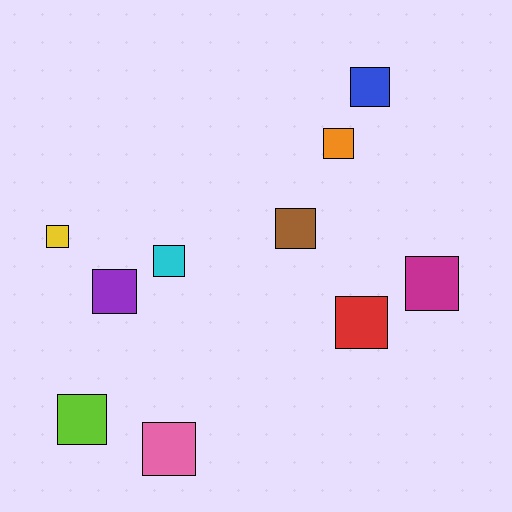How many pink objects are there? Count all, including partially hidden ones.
There is 1 pink object.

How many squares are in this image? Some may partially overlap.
There are 10 squares.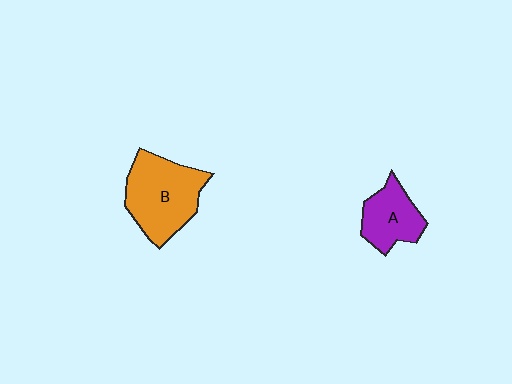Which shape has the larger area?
Shape B (orange).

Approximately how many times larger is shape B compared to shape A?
Approximately 1.6 times.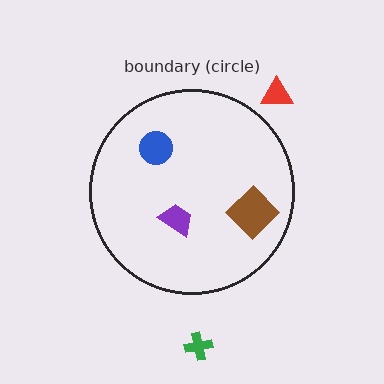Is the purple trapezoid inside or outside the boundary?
Inside.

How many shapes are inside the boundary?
3 inside, 2 outside.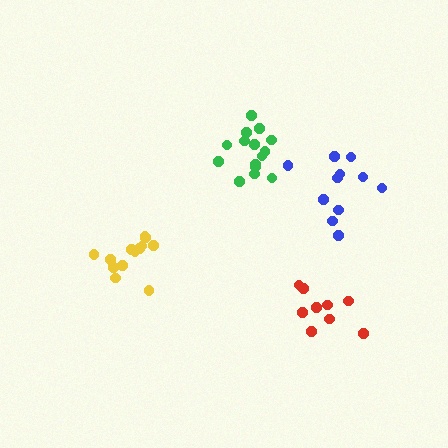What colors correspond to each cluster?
The clusters are colored: green, red, yellow, blue.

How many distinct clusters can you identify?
There are 4 distinct clusters.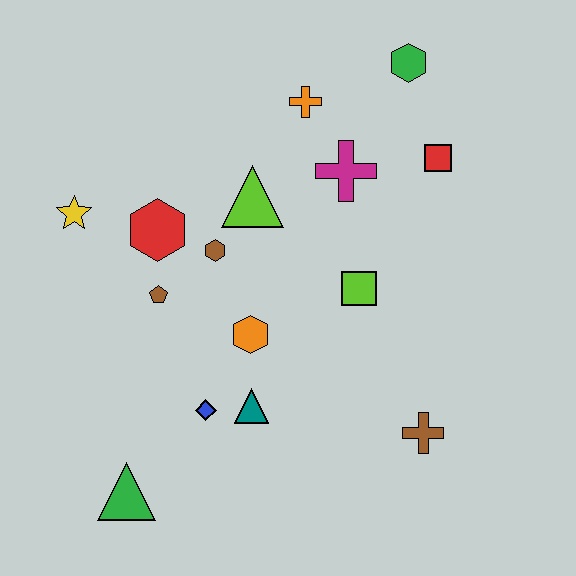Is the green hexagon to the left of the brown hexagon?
No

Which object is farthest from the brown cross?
The yellow star is farthest from the brown cross.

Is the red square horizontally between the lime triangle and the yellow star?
No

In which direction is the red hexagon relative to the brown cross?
The red hexagon is to the left of the brown cross.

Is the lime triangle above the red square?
No